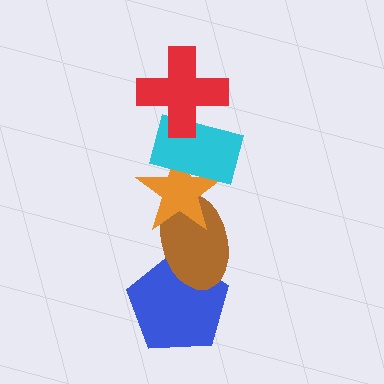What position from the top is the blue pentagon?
The blue pentagon is 5th from the top.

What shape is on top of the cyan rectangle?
The red cross is on top of the cyan rectangle.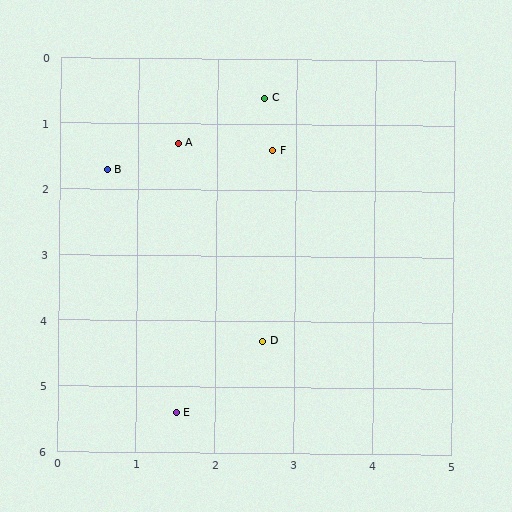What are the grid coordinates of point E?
Point E is at approximately (1.5, 5.4).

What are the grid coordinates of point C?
Point C is at approximately (2.6, 0.6).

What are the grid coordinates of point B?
Point B is at approximately (0.6, 1.7).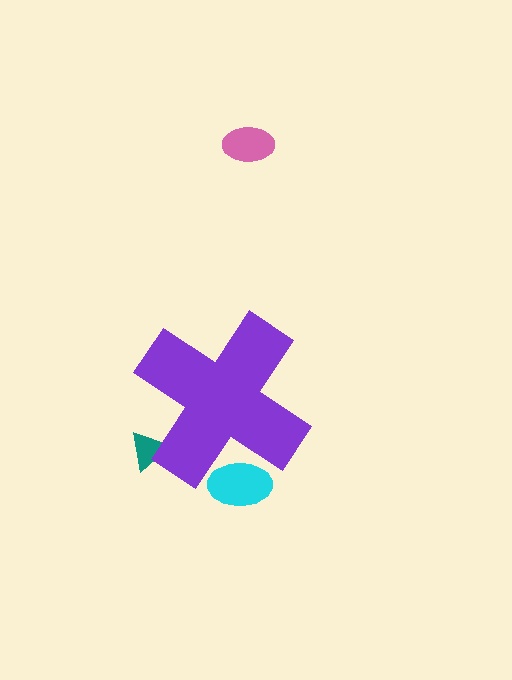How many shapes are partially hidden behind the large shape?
2 shapes are partially hidden.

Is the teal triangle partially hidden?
Yes, the teal triangle is partially hidden behind the purple cross.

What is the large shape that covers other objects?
A purple cross.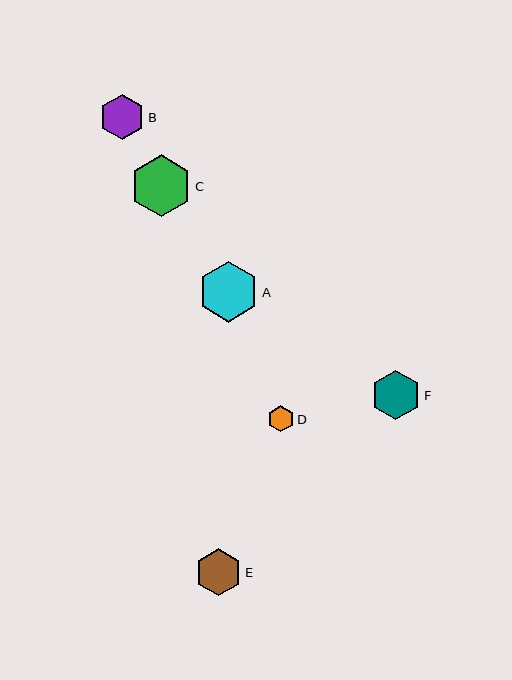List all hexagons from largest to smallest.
From largest to smallest: C, A, F, E, B, D.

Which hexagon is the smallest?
Hexagon D is the smallest with a size of approximately 26 pixels.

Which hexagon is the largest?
Hexagon C is the largest with a size of approximately 62 pixels.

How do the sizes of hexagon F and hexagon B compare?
Hexagon F and hexagon B are approximately the same size.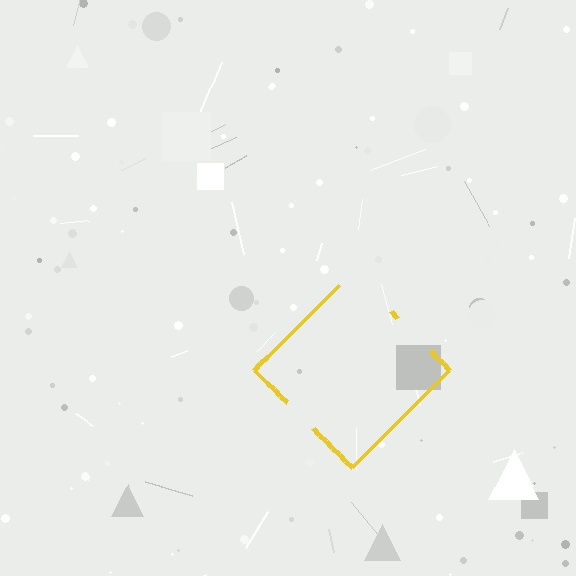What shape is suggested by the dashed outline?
The dashed outline suggests a diamond.